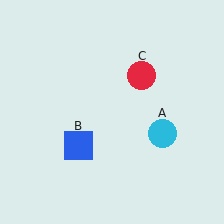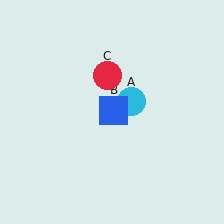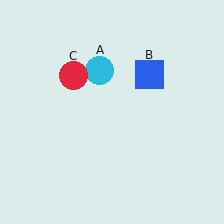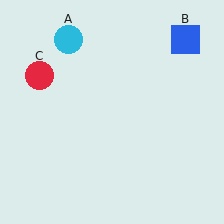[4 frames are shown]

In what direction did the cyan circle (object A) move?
The cyan circle (object A) moved up and to the left.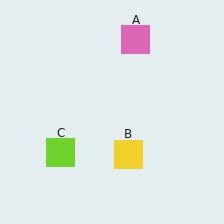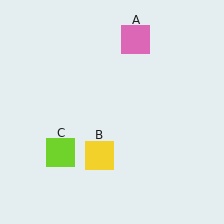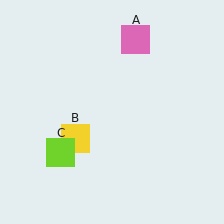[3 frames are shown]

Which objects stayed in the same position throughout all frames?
Pink square (object A) and lime square (object C) remained stationary.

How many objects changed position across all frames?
1 object changed position: yellow square (object B).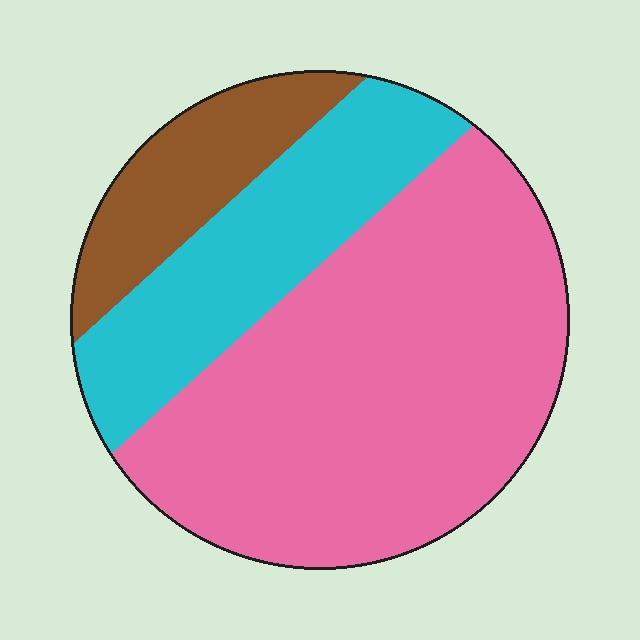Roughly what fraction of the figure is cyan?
Cyan covers 25% of the figure.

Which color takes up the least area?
Brown, at roughly 15%.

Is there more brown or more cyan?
Cyan.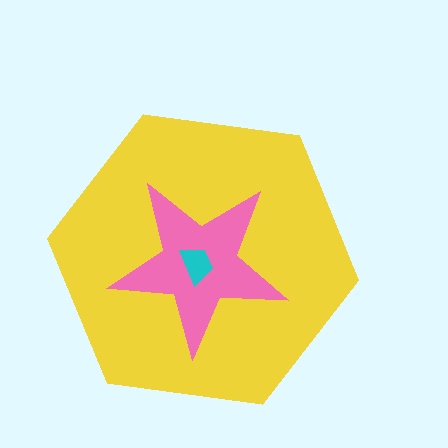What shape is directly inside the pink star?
The cyan trapezoid.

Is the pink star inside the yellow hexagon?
Yes.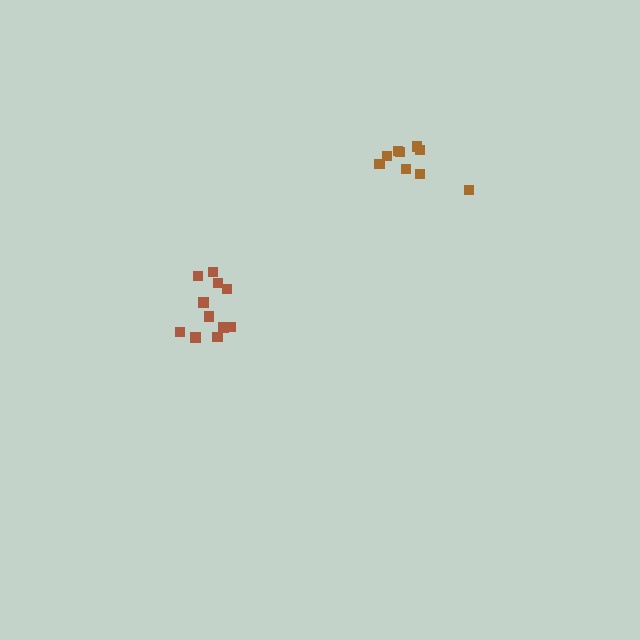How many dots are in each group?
Group 1: 9 dots, Group 2: 11 dots (20 total).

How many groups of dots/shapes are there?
There are 2 groups.